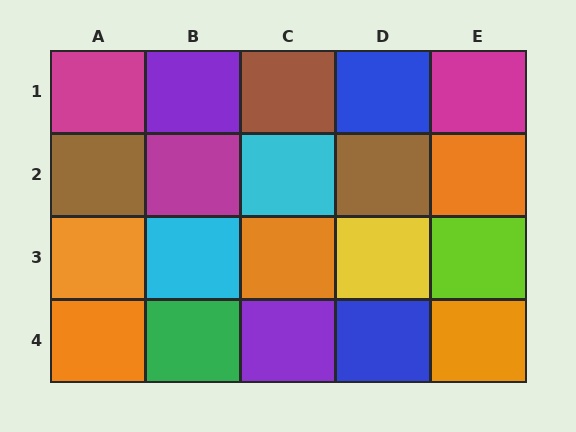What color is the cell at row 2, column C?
Cyan.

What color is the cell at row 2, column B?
Magenta.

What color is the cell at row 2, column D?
Brown.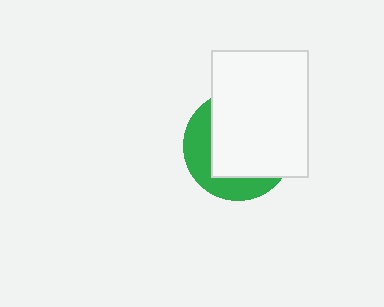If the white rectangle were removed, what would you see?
You would see the complete green circle.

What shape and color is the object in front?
The object in front is a white rectangle.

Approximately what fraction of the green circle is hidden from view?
Roughly 66% of the green circle is hidden behind the white rectangle.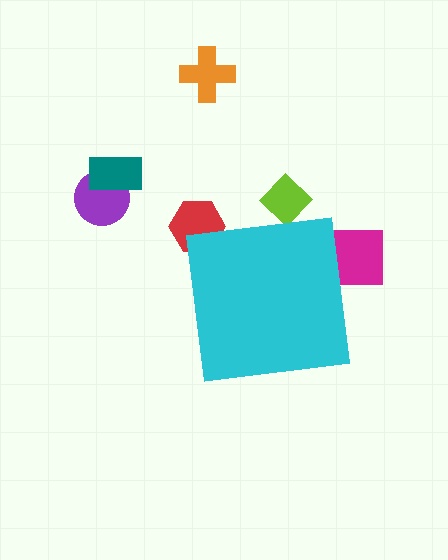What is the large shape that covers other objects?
A cyan square.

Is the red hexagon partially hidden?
Yes, the red hexagon is partially hidden behind the cyan square.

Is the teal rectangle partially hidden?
No, the teal rectangle is fully visible.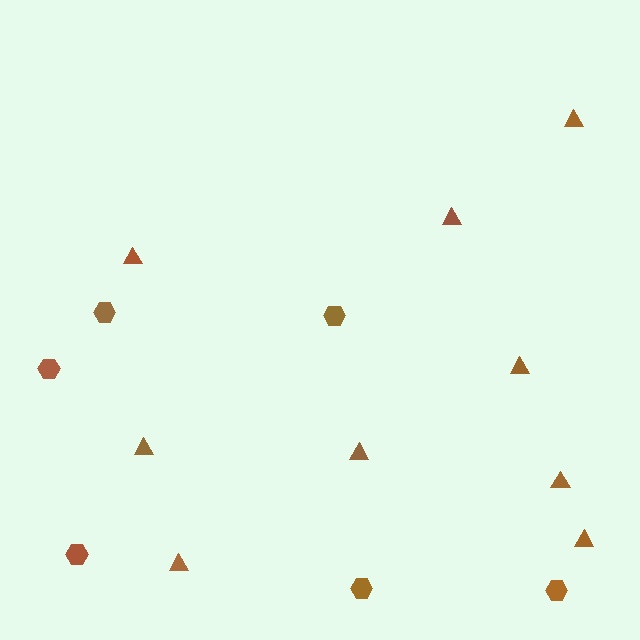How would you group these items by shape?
There are 2 groups: one group of hexagons (6) and one group of triangles (9).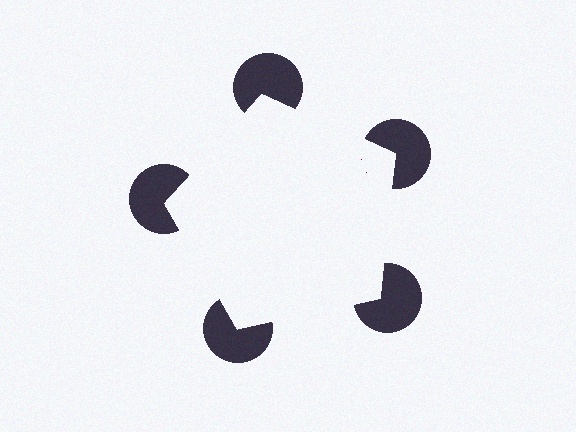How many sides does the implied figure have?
5 sides.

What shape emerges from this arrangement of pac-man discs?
An illusory pentagon — its edges are inferred from the aligned wedge cuts in the pac-man discs, not physically drawn.